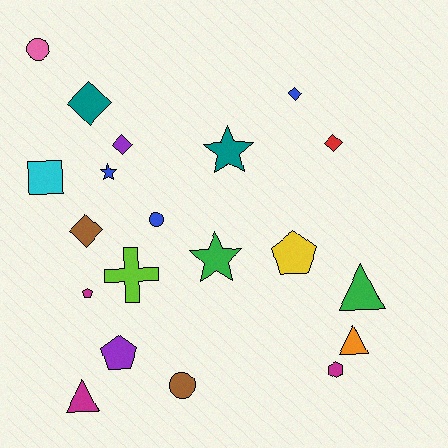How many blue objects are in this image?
There are 3 blue objects.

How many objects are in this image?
There are 20 objects.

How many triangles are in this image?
There are 3 triangles.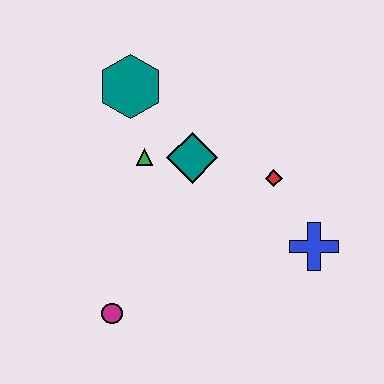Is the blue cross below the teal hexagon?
Yes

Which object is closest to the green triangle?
The teal diamond is closest to the green triangle.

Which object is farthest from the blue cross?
The teal hexagon is farthest from the blue cross.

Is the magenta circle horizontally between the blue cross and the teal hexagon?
No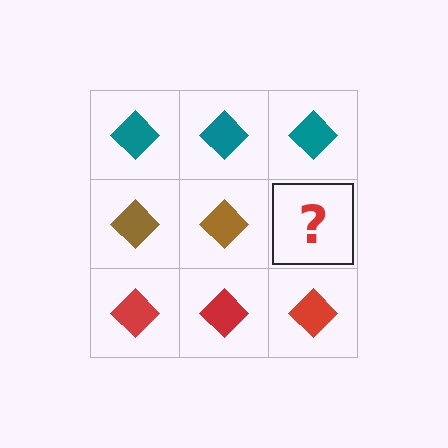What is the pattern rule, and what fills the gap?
The rule is that each row has a consistent color. The gap should be filled with a brown diamond.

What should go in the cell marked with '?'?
The missing cell should contain a brown diamond.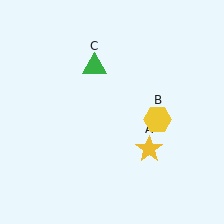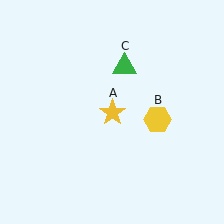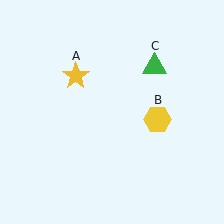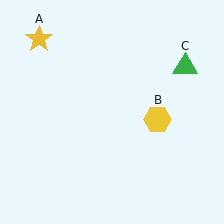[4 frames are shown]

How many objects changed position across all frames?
2 objects changed position: yellow star (object A), green triangle (object C).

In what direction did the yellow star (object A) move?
The yellow star (object A) moved up and to the left.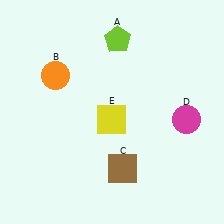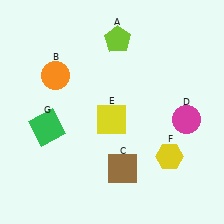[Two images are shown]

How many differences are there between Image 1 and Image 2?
There are 2 differences between the two images.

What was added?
A yellow hexagon (F), a green square (G) were added in Image 2.